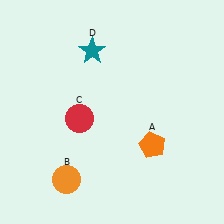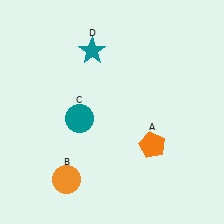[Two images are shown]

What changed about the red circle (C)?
In Image 1, C is red. In Image 2, it changed to teal.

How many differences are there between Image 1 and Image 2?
There is 1 difference between the two images.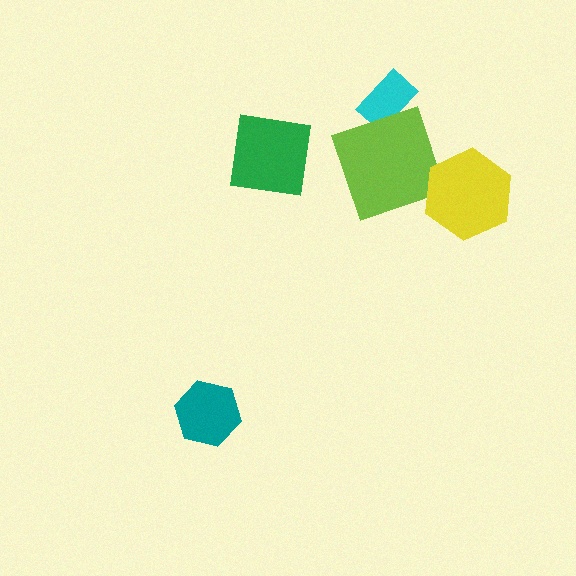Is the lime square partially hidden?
No, no other shape covers it.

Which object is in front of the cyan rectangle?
The lime square is in front of the cyan rectangle.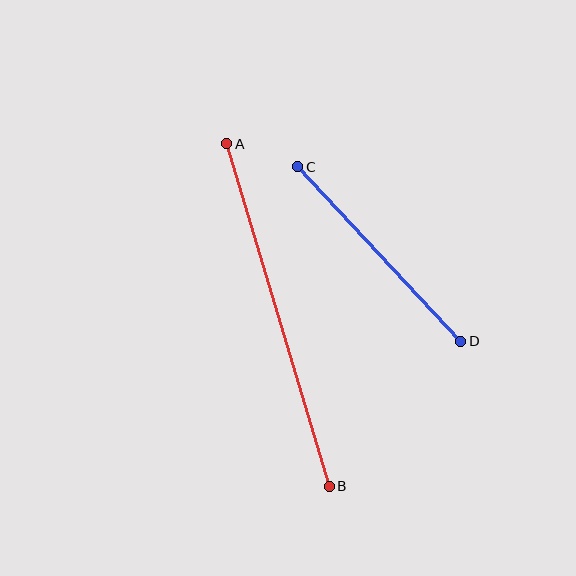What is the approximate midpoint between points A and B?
The midpoint is at approximately (278, 315) pixels.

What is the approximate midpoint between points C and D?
The midpoint is at approximately (379, 254) pixels.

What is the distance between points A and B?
The distance is approximately 357 pixels.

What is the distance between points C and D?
The distance is approximately 239 pixels.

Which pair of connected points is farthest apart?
Points A and B are farthest apart.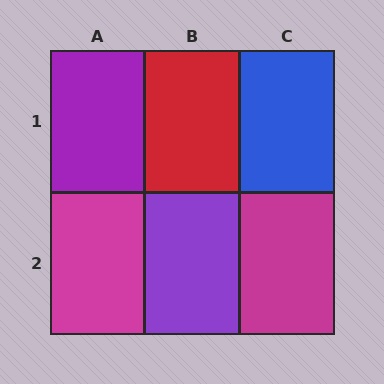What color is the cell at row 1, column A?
Purple.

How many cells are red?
1 cell is red.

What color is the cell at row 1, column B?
Red.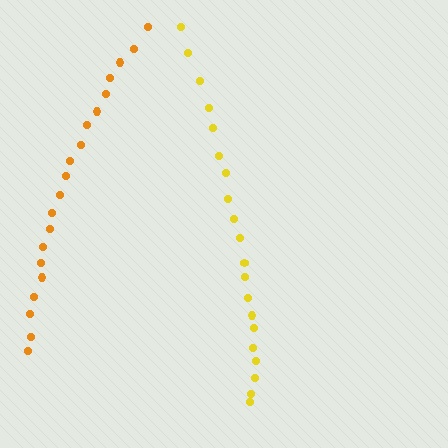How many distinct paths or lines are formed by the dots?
There are 2 distinct paths.